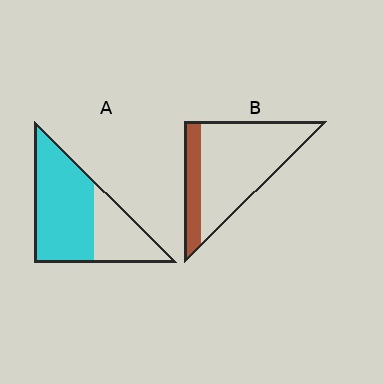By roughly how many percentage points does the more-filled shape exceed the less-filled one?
By roughly 45 percentage points (A over B).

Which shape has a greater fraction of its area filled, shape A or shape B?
Shape A.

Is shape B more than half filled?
No.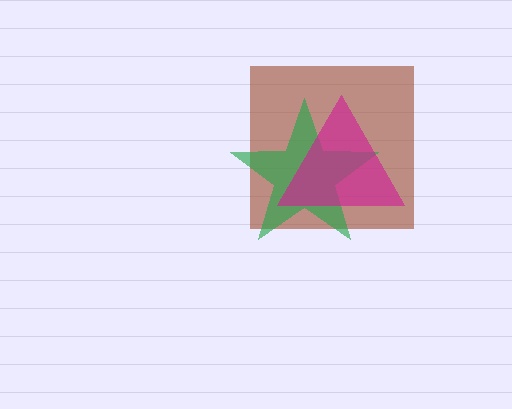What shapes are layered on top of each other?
The layered shapes are: a brown square, a green star, a magenta triangle.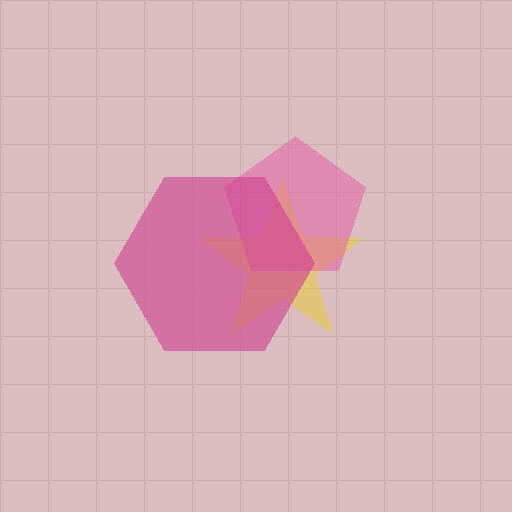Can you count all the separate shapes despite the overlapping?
Yes, there are 3 separate shapes.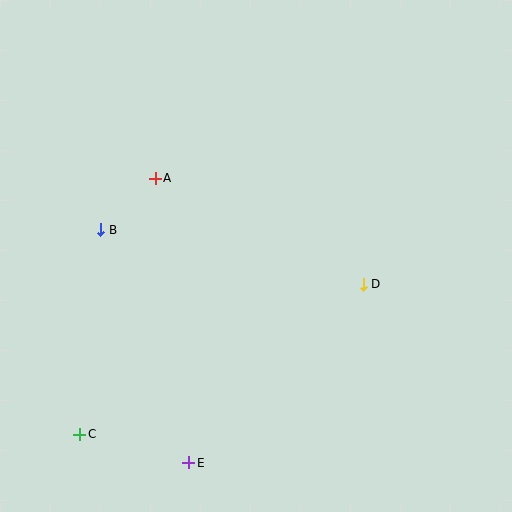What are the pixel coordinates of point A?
Point A is at (155, 178).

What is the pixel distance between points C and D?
The distance between C and D is 320 pixels.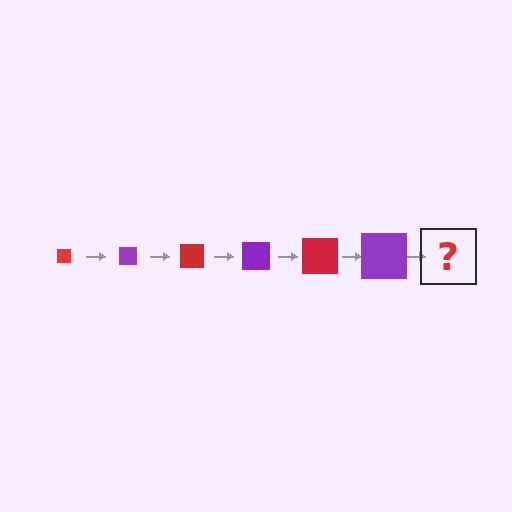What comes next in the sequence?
The next element should be a red square, larger than the previous one.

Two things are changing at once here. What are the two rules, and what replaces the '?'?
The two rules are that the square grows larger each step and the color cycles through red and purple. The '?' should be a red square, larger than the previous one.